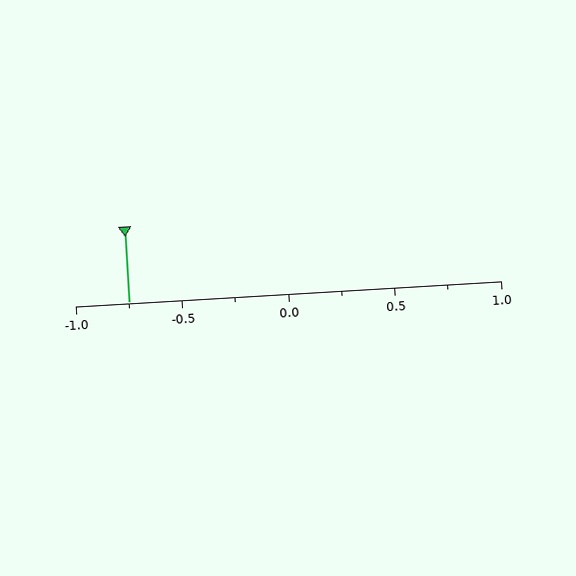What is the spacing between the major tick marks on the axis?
The major ticks are spaced 0.5 apart.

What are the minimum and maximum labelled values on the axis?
The axis runs from -1.0 to 1.0.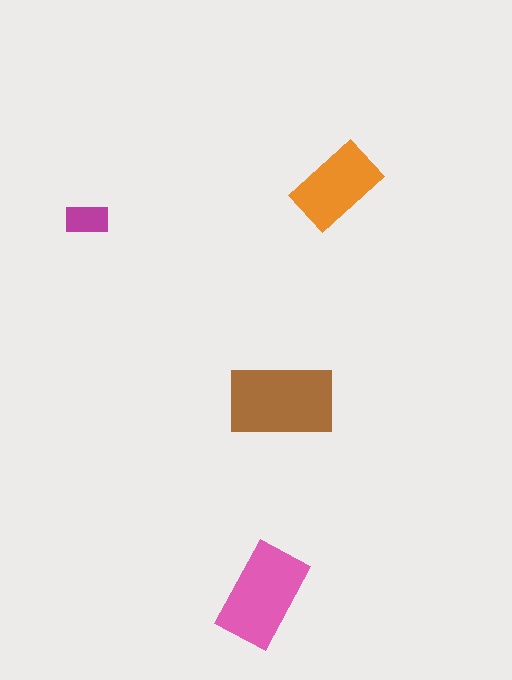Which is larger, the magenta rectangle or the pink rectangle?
The pink one.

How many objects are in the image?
There are 4 objects in the image.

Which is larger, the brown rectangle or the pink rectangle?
The brown one.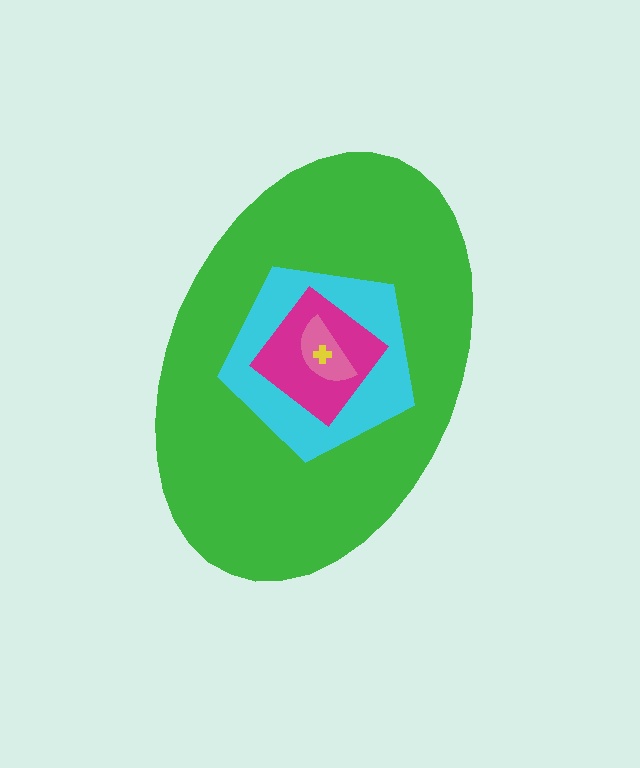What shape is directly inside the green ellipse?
The cyan pentagon.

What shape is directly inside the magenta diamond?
The pink semicircle.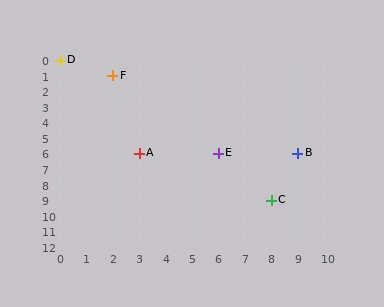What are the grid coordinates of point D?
Point D is at grid coordinates (0, 0).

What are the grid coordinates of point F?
Point F is at grid coordinates (2, 1).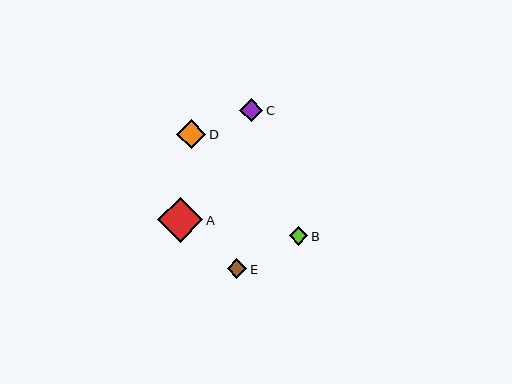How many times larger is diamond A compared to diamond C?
Diamond A is approximately 2.0 times the size of diamond C.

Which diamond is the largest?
Diamond A is the largest with a size of approximately 45 pixels.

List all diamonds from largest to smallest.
From largest to smallest: A, D, C, E, B.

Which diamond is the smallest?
Diamond B is the smallest with a size of approximately 18 pixels.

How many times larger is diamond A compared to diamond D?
Diamond A is approximately 1.6 times the size of diamond D.